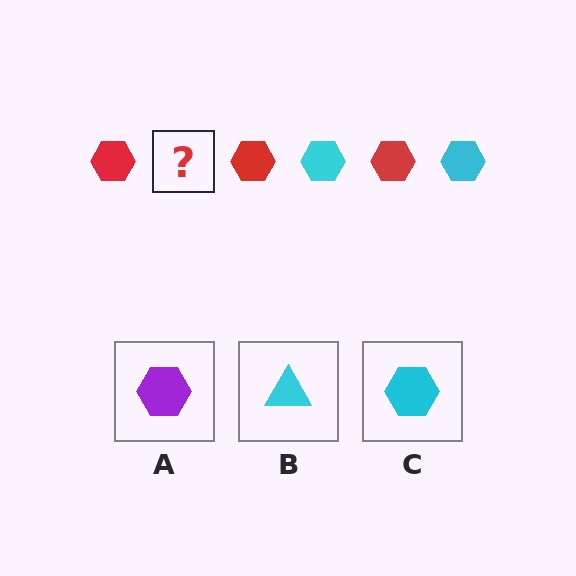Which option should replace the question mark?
Option C.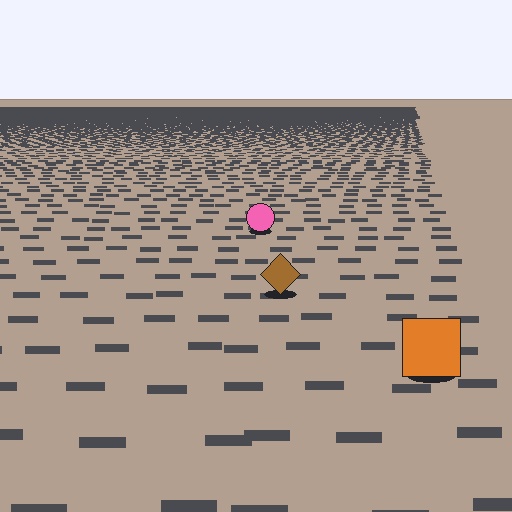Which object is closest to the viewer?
The orange square is closest. The texture marks near it are larger and more spread out.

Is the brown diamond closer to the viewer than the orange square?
No. The orange square is closer — you can tell from the texture gradient: the ground texture is coarser near it.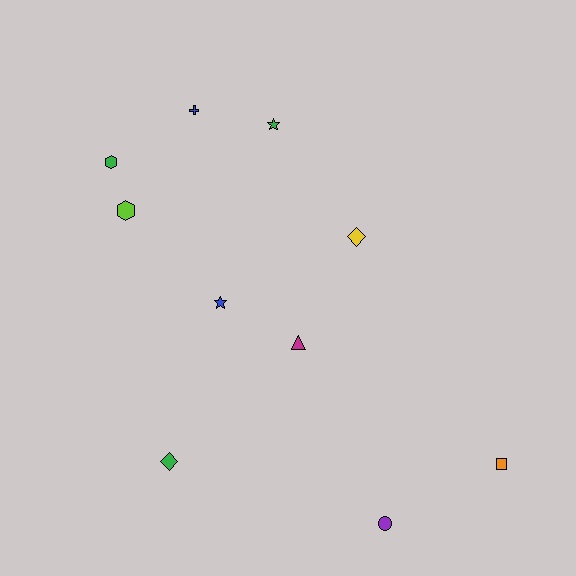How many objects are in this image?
There are 10 objects.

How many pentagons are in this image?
There are no pentagons.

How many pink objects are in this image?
There are no pink objects.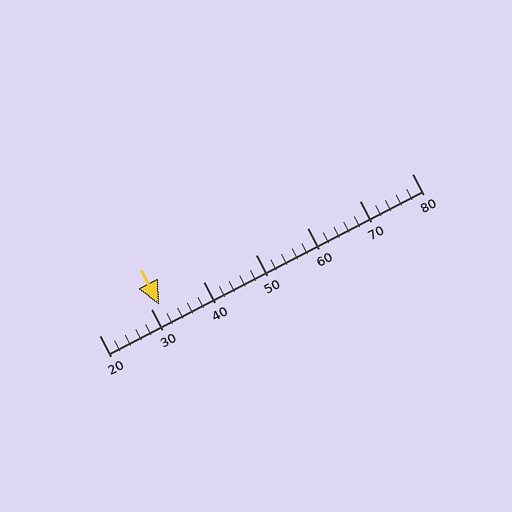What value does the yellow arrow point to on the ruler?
The yellow arrow points to approximately 32.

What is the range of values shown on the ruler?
The ruler shows values from 20 to 80.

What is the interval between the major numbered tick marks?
The major tick marks are spaced 10 units apart.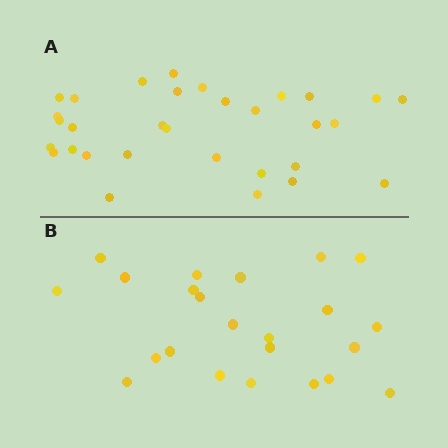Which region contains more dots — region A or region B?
Region A (the top region) has more dots.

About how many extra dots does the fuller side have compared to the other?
Region A has roughly 8 or so more dots than region B.